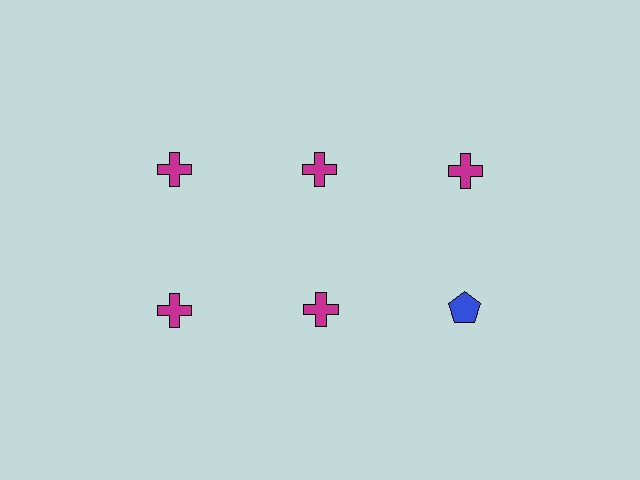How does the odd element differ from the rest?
It differs in both color (blue instead of magenta) and shape (pentagon instead of cross).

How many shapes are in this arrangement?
There are 6 shapes arranged in a grid pattern.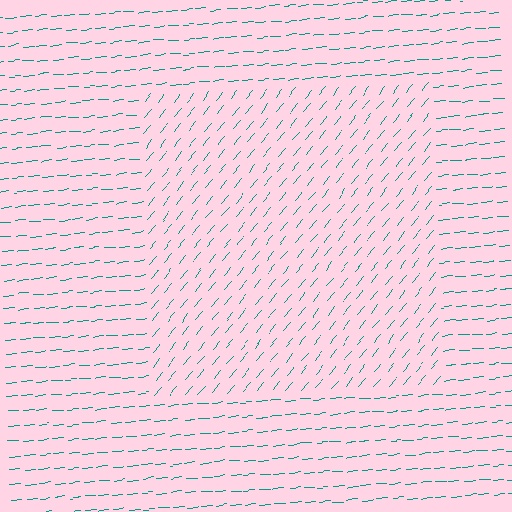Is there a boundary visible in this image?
Yes, there is a texture boundary formed by a change in line orientation.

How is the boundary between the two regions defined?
The boundary is defined purely by a change in line orientation (approximately 45 degrees difference). All lines are the same color and thickness.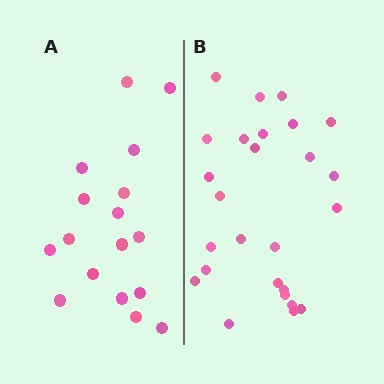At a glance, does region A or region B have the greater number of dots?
Region B (the right region) has more dots.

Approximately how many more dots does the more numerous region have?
Region B has roughly 8 or so more dots than region A.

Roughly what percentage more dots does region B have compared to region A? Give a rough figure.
About 55% more.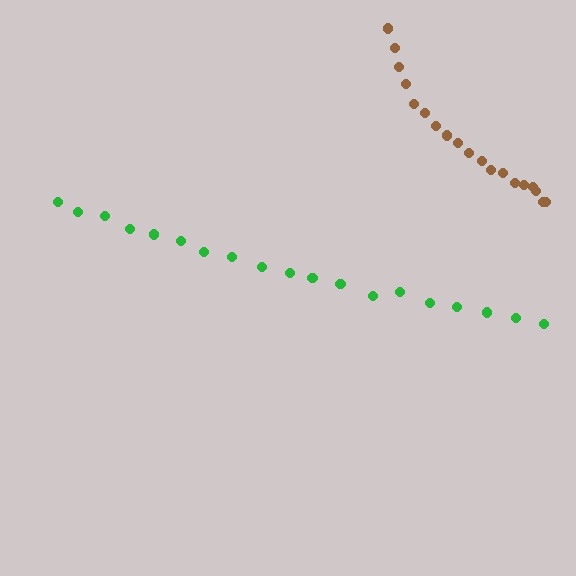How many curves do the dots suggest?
There are 2 distinct paths.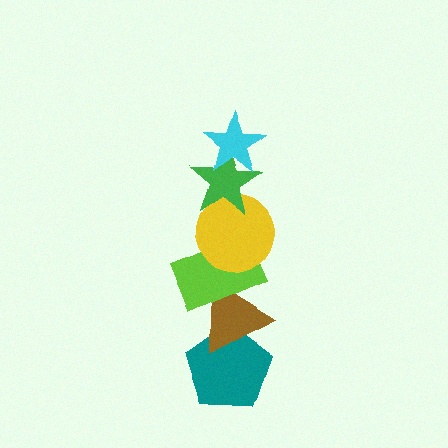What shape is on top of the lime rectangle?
The yellow circle is on top of the lime rectangle.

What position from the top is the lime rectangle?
The lime rectangle is 4th from the top.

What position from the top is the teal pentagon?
The teal pentagon is 6th from the top.